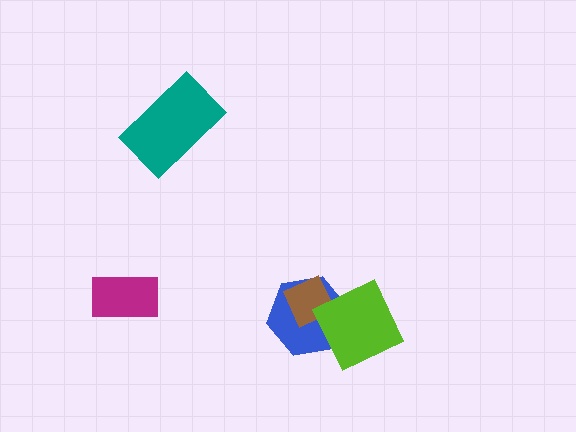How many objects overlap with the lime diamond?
2 objects overlap with the lime diamond.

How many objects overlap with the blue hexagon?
2 objects overlap with the blue hexagon.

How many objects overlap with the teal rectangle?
0 objects overlap with the teal rectangle.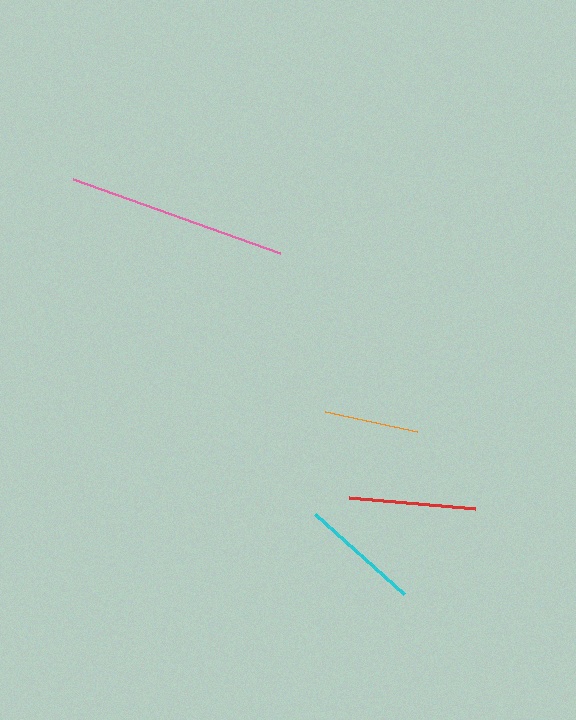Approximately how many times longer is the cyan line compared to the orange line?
The cyan line is approximately 1.3 times the length of the orange line.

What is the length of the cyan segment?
The cyan segment is approximately 119 pixels long.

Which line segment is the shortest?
The orange line is the shortest at approximately 94 pixels.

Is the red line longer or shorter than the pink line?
The pink line is longer than the red line.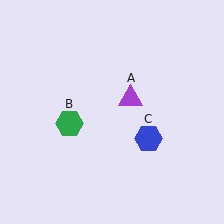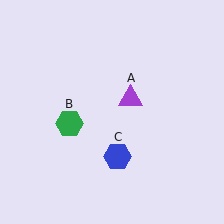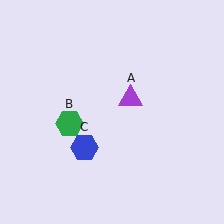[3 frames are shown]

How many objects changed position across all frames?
1 object changed position: blue hexagon (object C).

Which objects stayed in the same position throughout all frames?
Purple triangle (object A) and green hexagon (object B) remained stationary.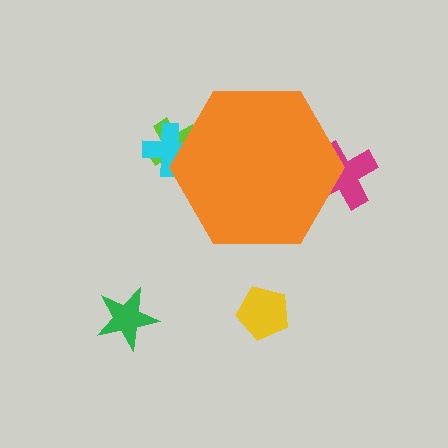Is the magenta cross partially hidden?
Yes, the magenta cross is partially hidden behind the orange hexagon.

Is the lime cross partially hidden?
Yes, the lime cross is partially hidden behind the orange hexagon.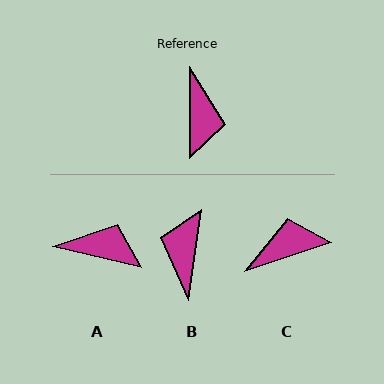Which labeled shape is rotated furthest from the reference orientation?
B, about 172 degrees away.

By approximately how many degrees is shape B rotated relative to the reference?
Approximately 172 degrees counter-clockwise.